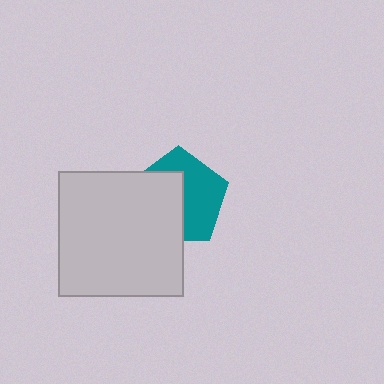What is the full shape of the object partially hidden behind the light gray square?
The partially hidden object is a teal pentagon.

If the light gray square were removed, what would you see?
You would see the complete teal pentagon.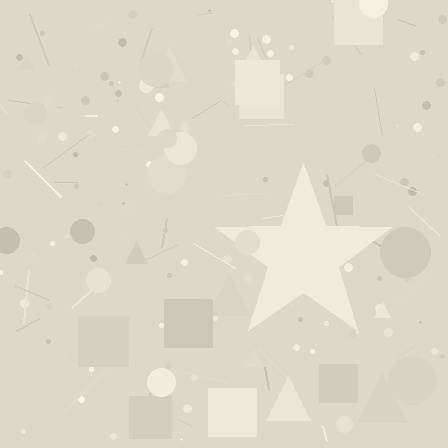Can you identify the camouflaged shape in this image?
The camouflaged shape is a star.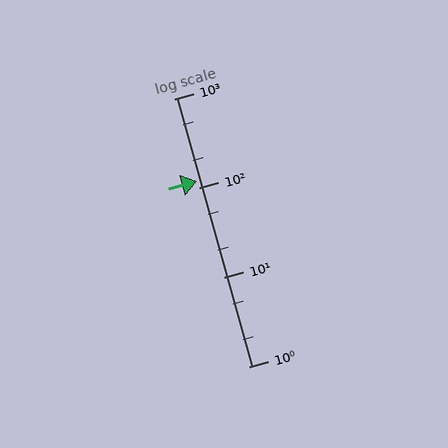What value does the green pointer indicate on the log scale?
The pointer indicates approximately 120.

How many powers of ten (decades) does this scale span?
The scale spans 3 decades, from 1 to 1000.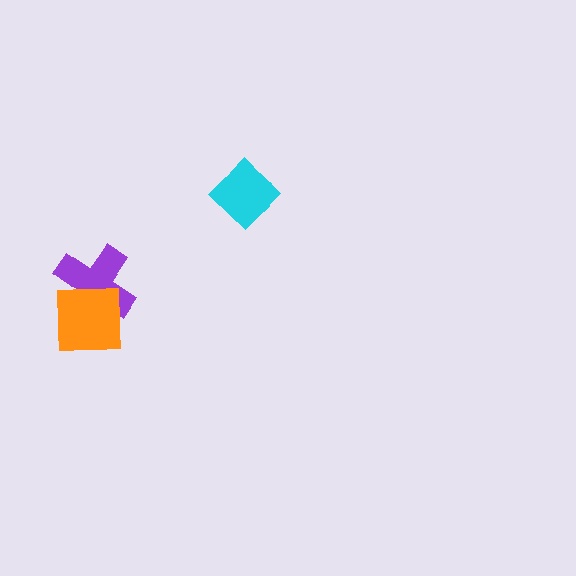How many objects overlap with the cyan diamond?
0 objects overlap with the cyan diamond.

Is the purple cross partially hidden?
Yes, it is partially covered by another shape.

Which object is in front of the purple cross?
The orange square is in front of the purple cross.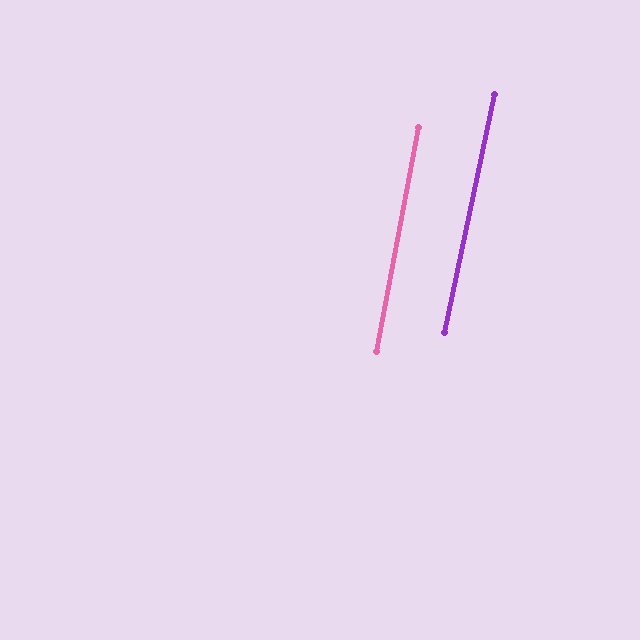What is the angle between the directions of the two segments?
Approximately 1 degree.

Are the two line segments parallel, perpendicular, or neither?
Parallel — their directions differ by only 1.2°.